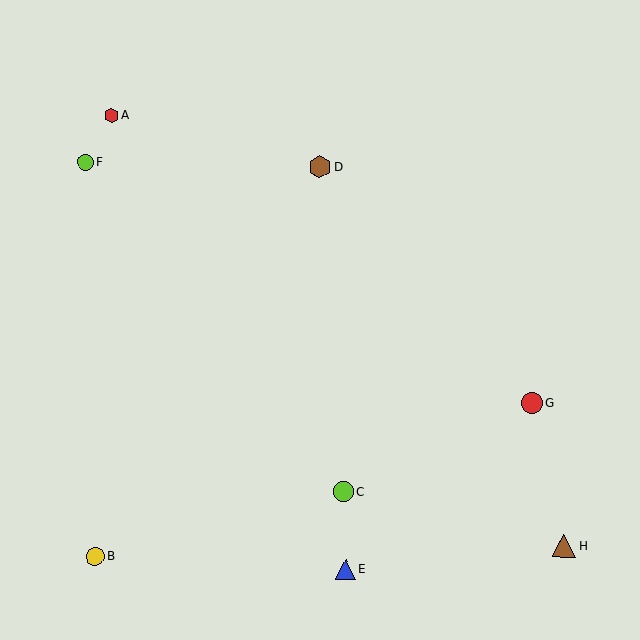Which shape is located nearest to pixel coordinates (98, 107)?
The red hexagon (labeled A) at (111, 115) is nearest to that location.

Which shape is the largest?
The brown triangle (labeled H) is the largest.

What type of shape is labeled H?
Shape H is a brown triangle.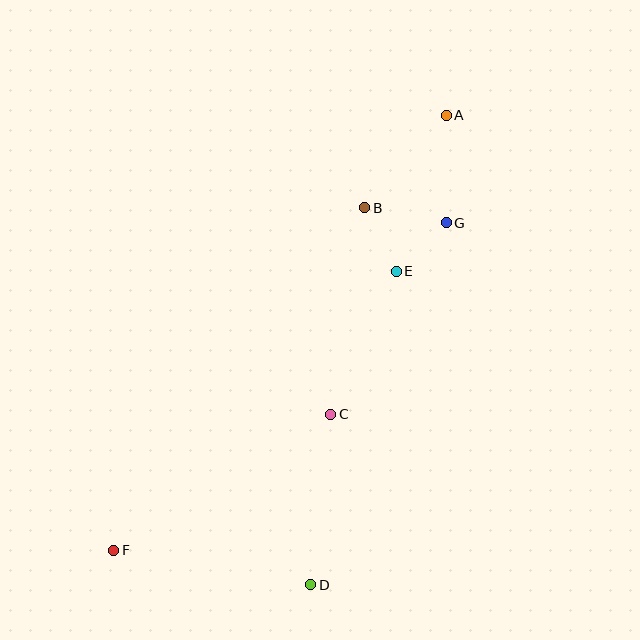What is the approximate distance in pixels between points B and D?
The distance between B and D is approximately 381 pixels.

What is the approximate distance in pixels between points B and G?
The distance between B and G is approximately 83 pixels.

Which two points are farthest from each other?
Points A and F are farthest from each other.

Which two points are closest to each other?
Points E and G are closest to each other.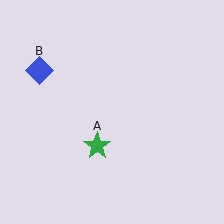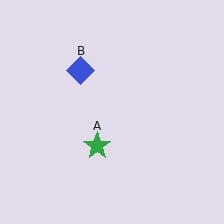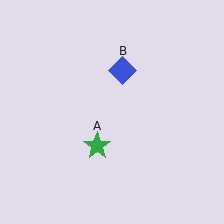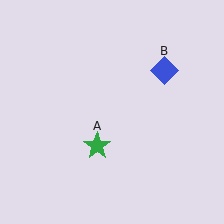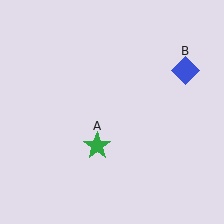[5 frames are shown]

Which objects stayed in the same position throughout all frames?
Green star (object A) remained stationary.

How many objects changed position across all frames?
1 object changed position: blue diamond (object B).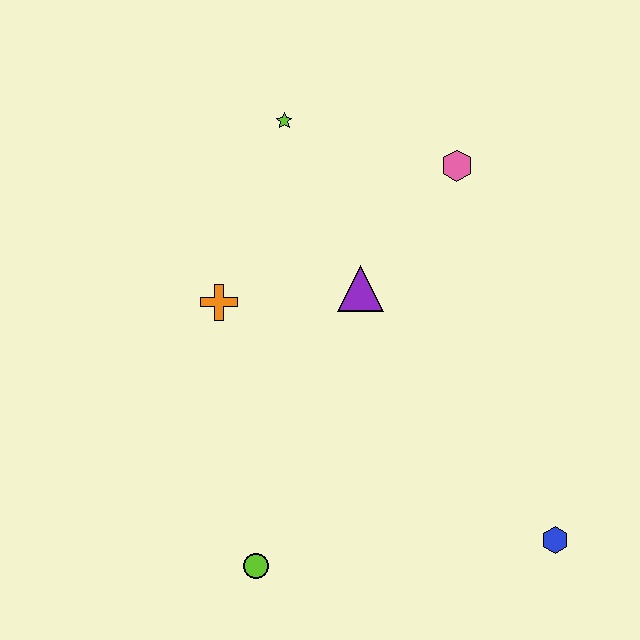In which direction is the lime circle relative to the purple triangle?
The lime circle is below the purple triangle.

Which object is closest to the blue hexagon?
The lime circle is closest to the blue hexagon.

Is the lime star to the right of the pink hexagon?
No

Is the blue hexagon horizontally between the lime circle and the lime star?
No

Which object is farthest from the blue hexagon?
The lime star is farthest from the blue hexagon.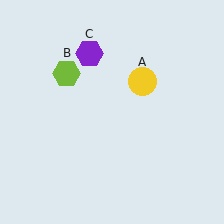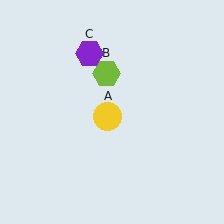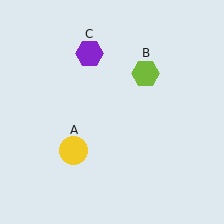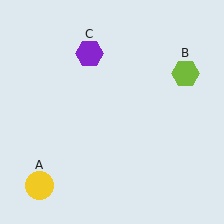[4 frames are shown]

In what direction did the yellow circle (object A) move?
The yellow circle (object A) moved down and to the left.